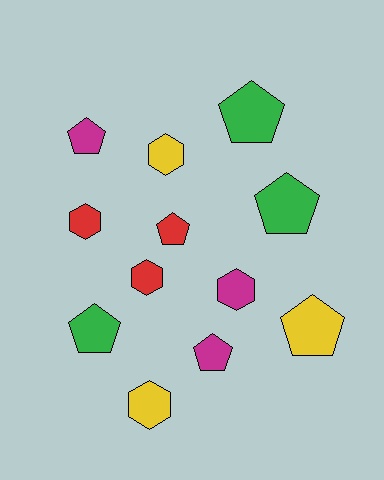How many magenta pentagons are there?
There are 2 magenta pentagons.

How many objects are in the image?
There are 12 objects.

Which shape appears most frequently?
Pentagon, with 7 objects.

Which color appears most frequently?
Red, with 3 objects.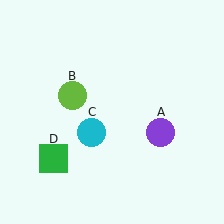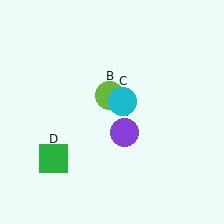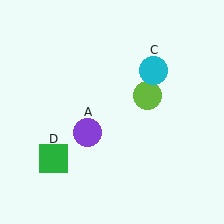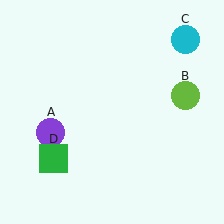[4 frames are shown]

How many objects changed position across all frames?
3 objects changed position: purple circle (object A), lime circle (object B), cyan circle (object C).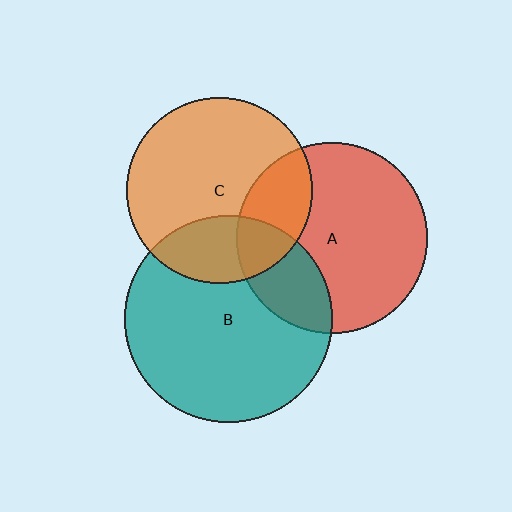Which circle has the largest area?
Circle B (teal).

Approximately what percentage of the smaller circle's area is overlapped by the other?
Approximately 25%.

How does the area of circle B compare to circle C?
Approximately 1.2 times.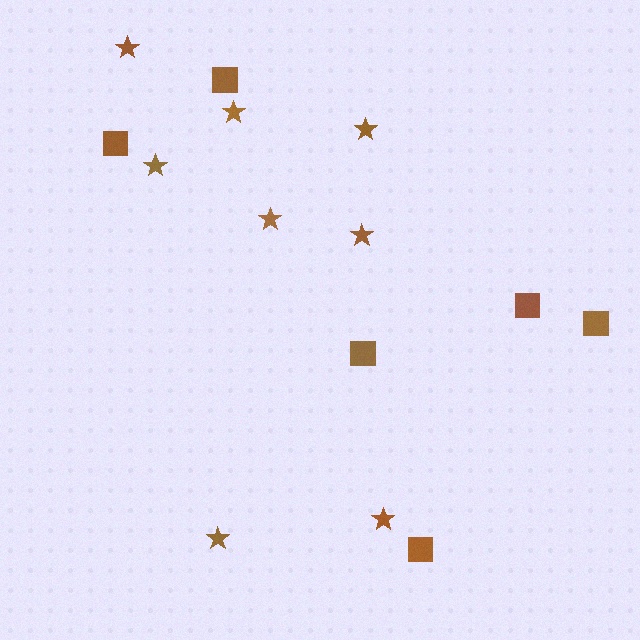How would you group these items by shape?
There are 2 groups: one group of stars (8) and one group of squares (6).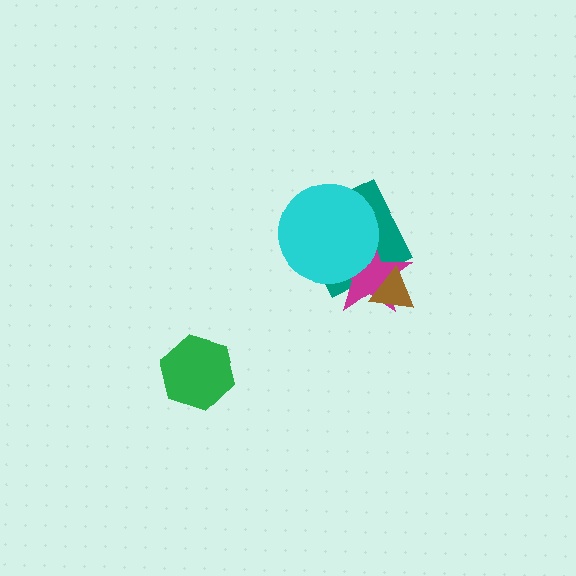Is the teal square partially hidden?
Yes, it is partially covered by another shape.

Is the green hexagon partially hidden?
No, no other shape covers it.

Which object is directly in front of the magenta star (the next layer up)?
The cyan circle is directly in front of the magenta star.